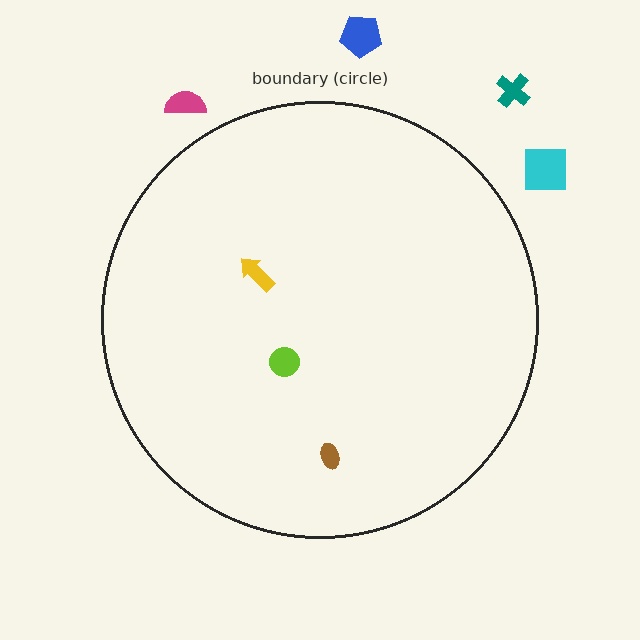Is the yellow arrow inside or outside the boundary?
Inside.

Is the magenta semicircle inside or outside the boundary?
Outside.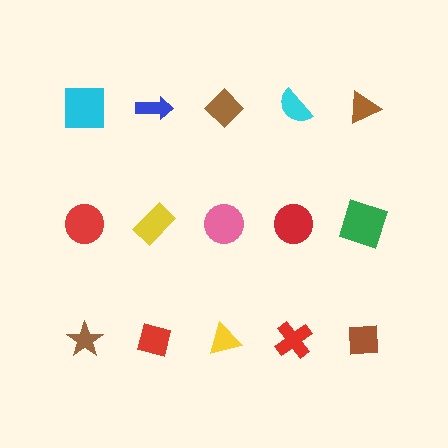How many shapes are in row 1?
5 shapes.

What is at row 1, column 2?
A blue arrow.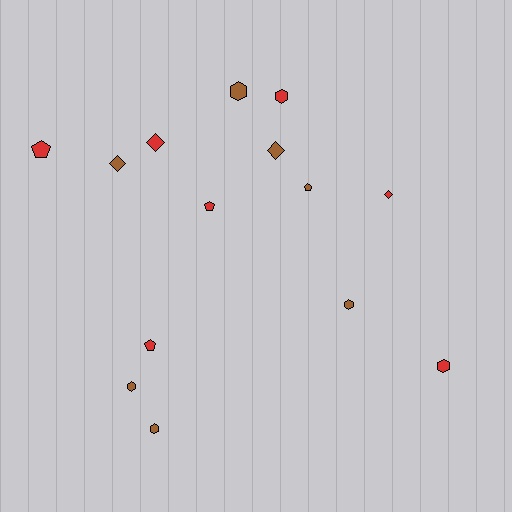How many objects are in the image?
There are 14 objects.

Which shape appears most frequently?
Hexagon, with 6 objects.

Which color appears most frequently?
Red, with 7 objects.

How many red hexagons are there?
There are 2 red hexagons.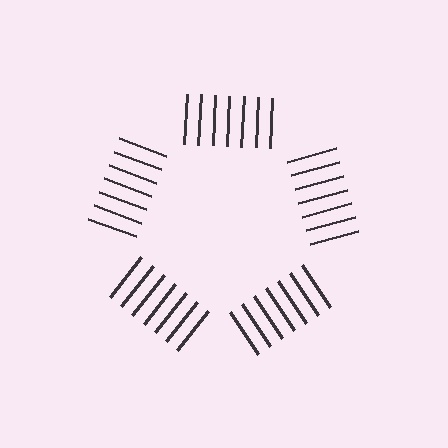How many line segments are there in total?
35 — 7 along each of the 5 edges.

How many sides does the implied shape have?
5 sides — the line-ends trace a pentagon.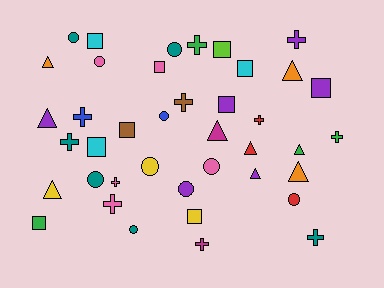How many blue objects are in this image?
There are 2 blue objects.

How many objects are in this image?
There are 40 objects.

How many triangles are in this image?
There are 9 triangles.